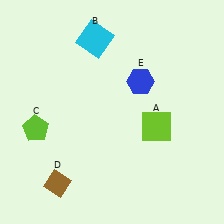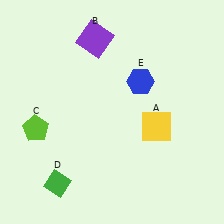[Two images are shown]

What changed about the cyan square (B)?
In Image 1, B is cyan. In Image 2, it changed to purple.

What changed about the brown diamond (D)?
In Image 1, D is brown. In Image 2, it changed to green.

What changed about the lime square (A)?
In Image 1, A is lime. In Image 2, it changed to yellow.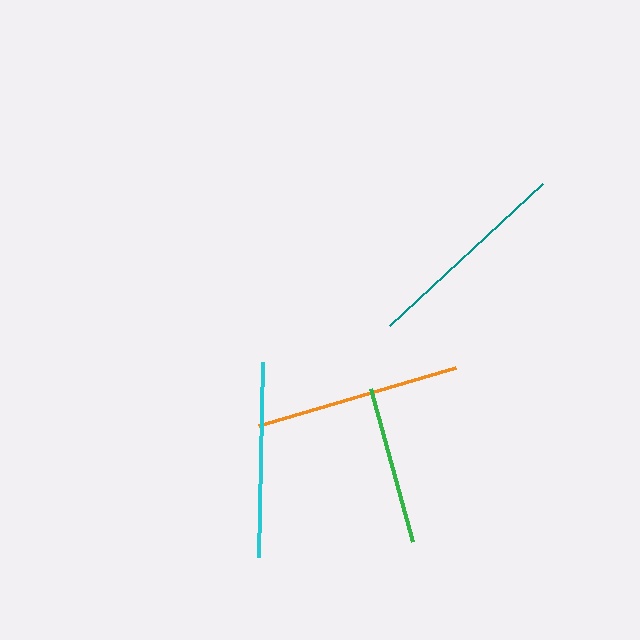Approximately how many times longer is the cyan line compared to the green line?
The cyan line is approximately 1.2 times the length of the green line.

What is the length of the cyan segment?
The cyan segment is approximately 195 pixels long.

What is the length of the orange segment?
The orange segment is approximately 206 pixels long.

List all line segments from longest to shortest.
From longest to shortest: teal, orange, cyan, green.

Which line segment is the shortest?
The green line is the shortest at approximately 159 pixels.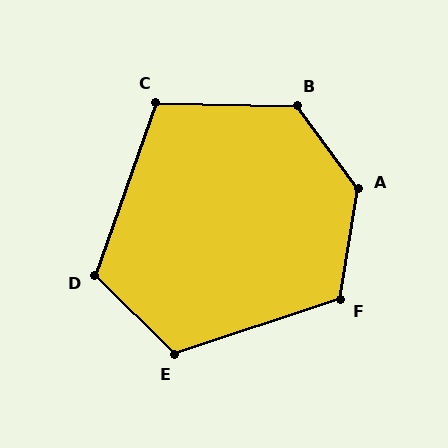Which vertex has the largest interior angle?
A, at approximately 134 degrees.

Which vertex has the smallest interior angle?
C, at approximately 108 degrees.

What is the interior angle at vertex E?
Approximately 117 degrees (obtuse).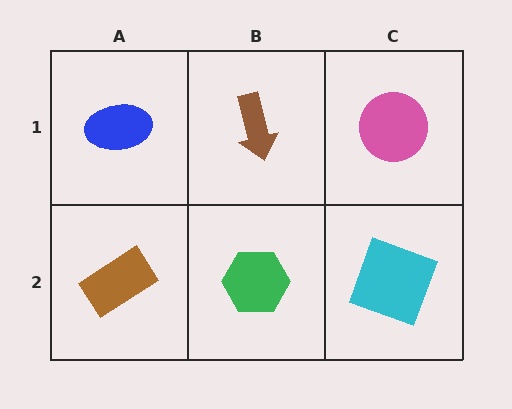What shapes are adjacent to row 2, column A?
A blue ellipse (row 1, column A), a green hexagon (row 2, column B).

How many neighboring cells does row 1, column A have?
2.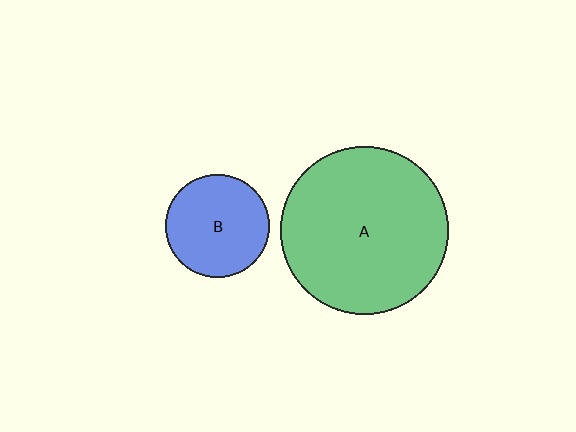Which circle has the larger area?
Circle A (green).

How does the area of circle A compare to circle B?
Approximately 2.6 times.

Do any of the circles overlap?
No, none of the circles overlap.